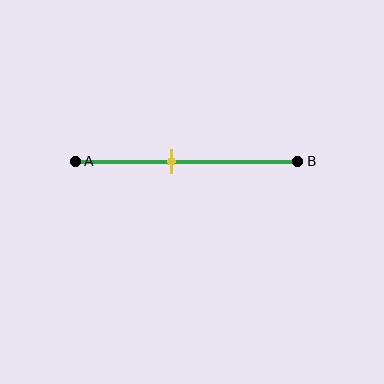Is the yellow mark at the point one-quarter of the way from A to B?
No, the mark is at about 45% from A, not at the 25% one-quarter point.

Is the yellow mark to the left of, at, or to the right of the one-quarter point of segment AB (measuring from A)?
The yellow mark is to the right of the one-quarter point of segment AB.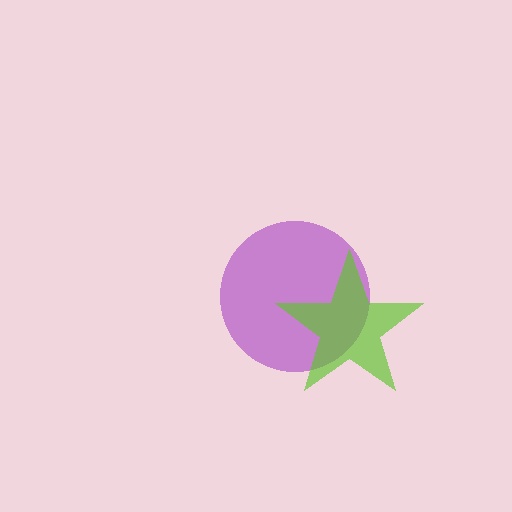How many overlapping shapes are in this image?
There are 2 overlapping shapes in the image.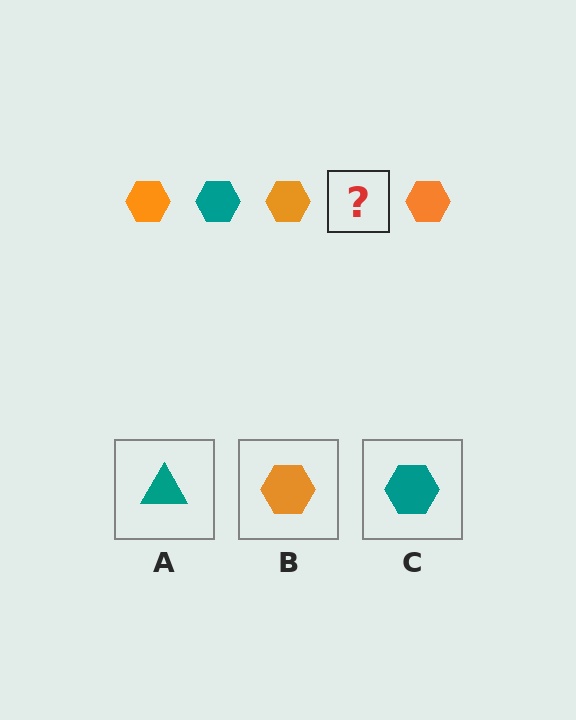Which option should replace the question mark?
Option C.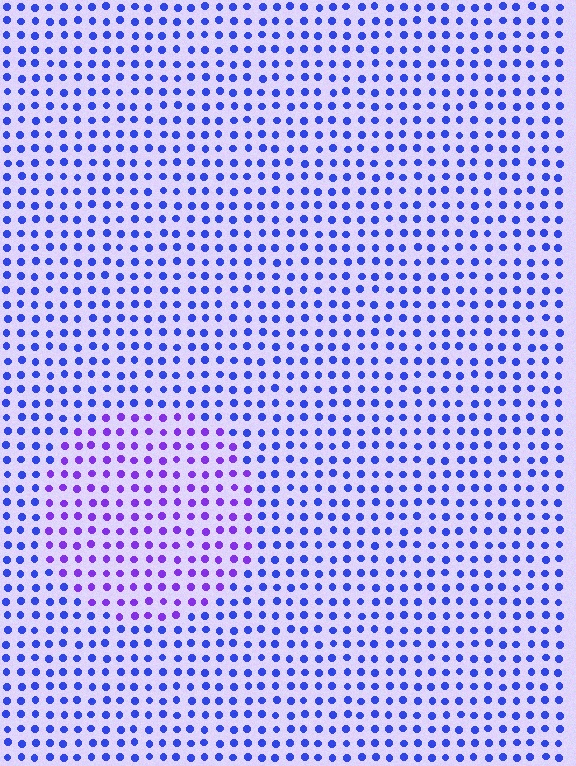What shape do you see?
I see a circle.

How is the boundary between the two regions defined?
The boundary is defined purely by a slight shift in hue (about 36 degrees). Spacing, size, and orientation are identical on both sides.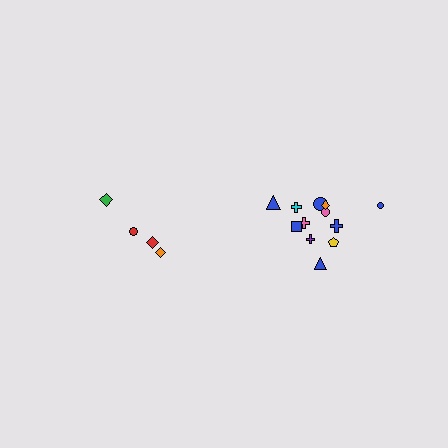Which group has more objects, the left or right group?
The right group.